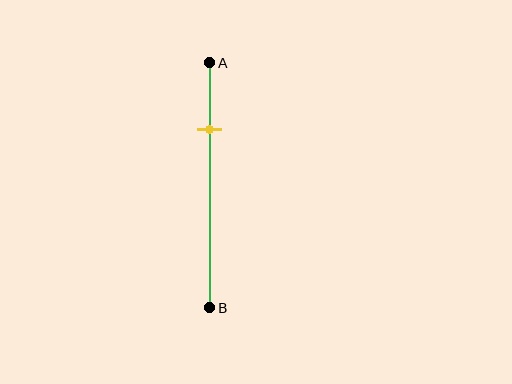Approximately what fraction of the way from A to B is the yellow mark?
The yellow mark is approximately 25% of the way from A to B.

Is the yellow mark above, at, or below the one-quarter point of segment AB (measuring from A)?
The yellow mark is approximately at the one-quarter point of segment AB.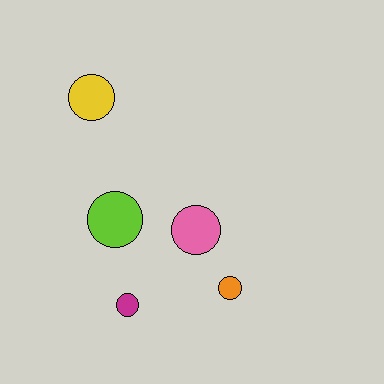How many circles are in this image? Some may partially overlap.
There are 5 circles.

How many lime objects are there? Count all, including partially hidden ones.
There is 1 lime object.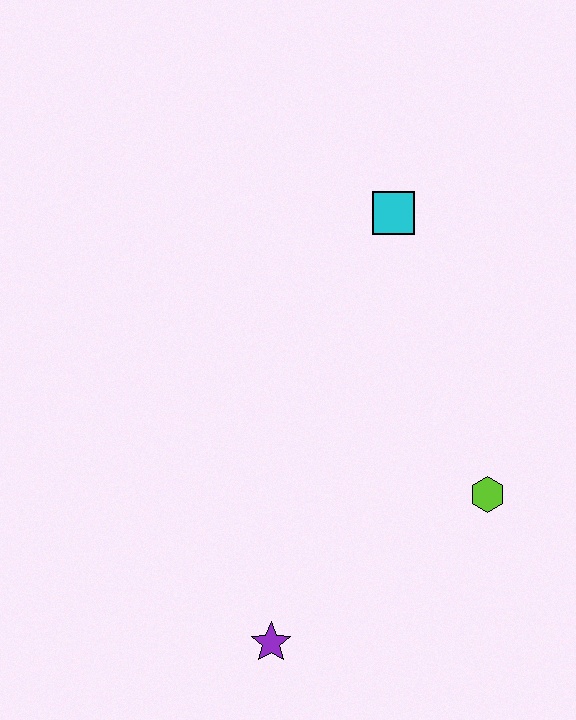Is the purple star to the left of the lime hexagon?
Yes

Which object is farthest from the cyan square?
The purple star is farthest from the cyan square.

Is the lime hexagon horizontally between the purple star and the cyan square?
No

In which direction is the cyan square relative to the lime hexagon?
The cyan square is above the lime hexagon.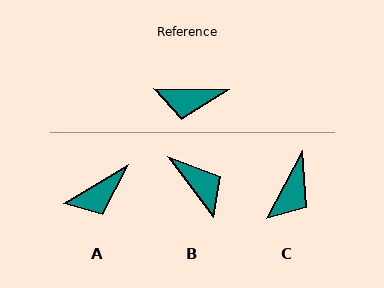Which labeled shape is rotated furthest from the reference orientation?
B, about 129 degrees away.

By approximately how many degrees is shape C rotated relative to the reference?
Approximately 63 degrees counter-clockwise.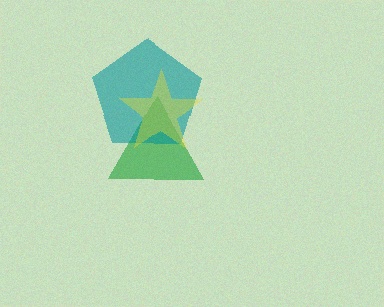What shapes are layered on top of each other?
The layered shapes are: a green triangle, a teal pentagon, a yellow star.